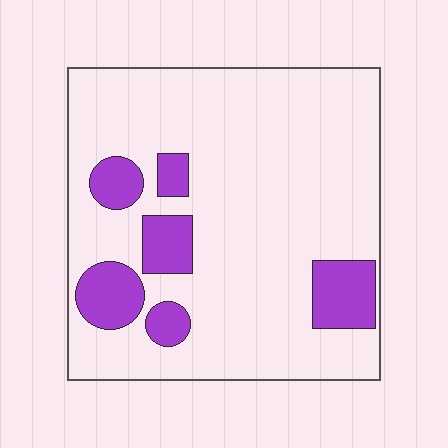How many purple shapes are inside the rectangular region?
6.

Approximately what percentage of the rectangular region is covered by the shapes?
Approximately 15%.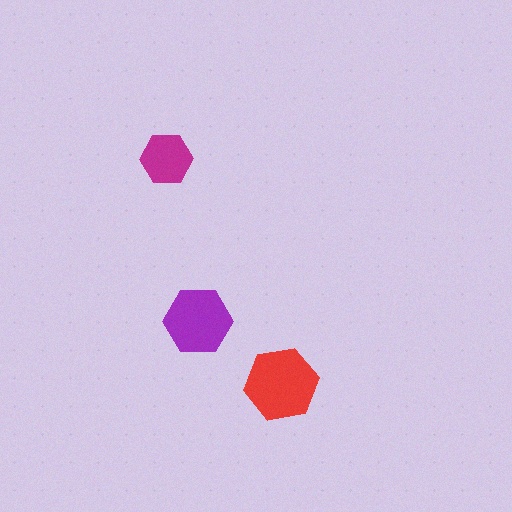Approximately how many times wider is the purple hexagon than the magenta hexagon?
About 1.5 times wider.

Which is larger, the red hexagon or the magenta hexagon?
The red one.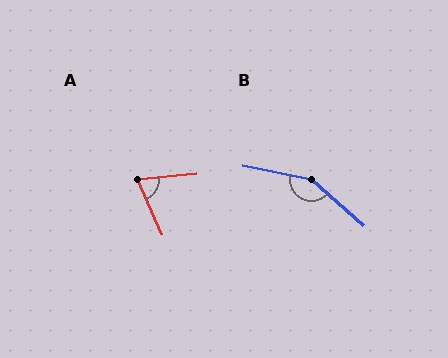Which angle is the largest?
B, at approximately 150 degrees.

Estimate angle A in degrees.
Approximately 72 degrees.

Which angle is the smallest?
A, at approximately 72 degrees.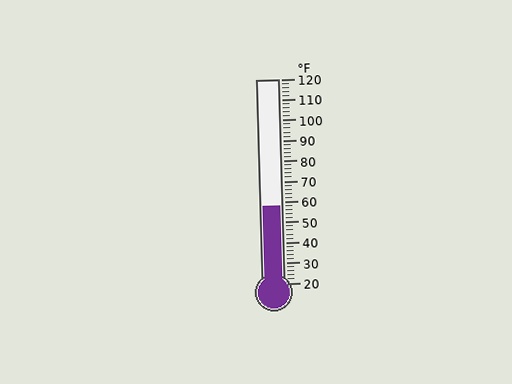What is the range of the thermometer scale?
The thermometer scale ranges from 20°F to 120°F.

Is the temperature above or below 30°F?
The temperature is above 30°F.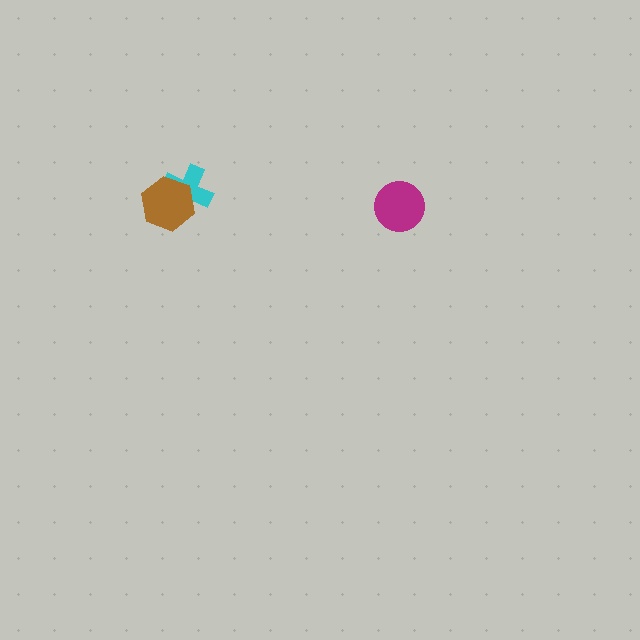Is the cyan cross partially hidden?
Yes, it is partially covered by another shape.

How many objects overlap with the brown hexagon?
1 object overlaps with the brown hexagon.